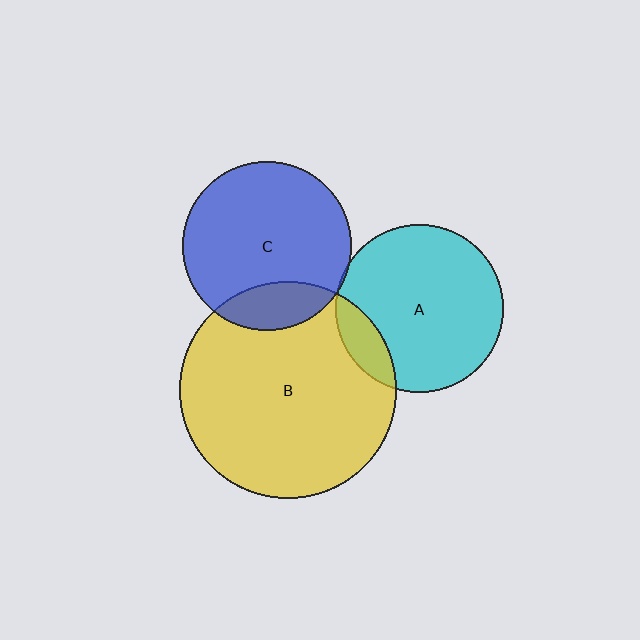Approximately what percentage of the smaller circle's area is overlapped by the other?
Approximately 15%.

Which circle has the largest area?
Circle B (yellow).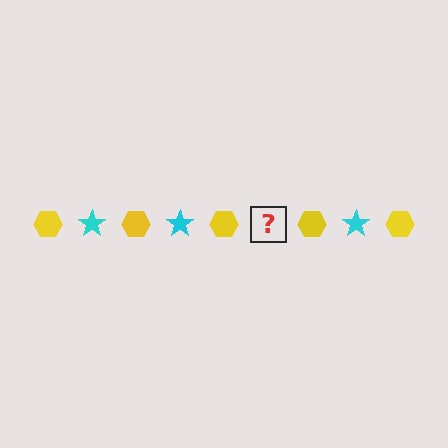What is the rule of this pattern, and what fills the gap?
The rule is that the pattern alternates between yellow hexagon and cyan star. The gap should be filled with a cyan star.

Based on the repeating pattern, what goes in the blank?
The blank should be a cyan star.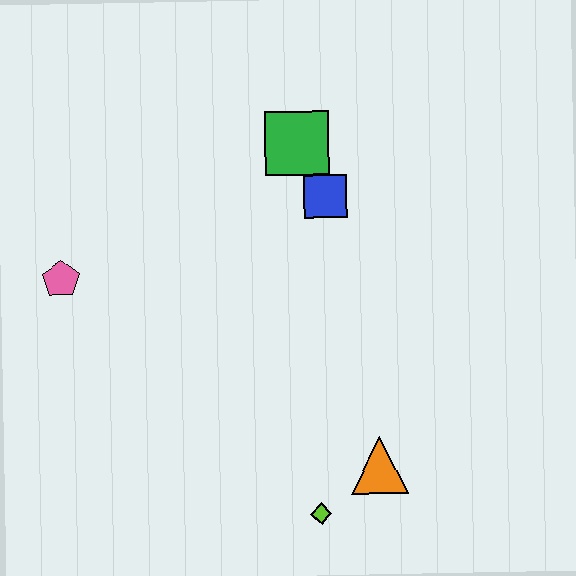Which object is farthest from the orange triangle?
The pink pentagon is farthest from the orange triangle.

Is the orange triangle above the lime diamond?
Yes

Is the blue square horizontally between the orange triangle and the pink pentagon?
Yes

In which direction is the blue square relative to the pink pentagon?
The blue square is to the right of the pink pentagon.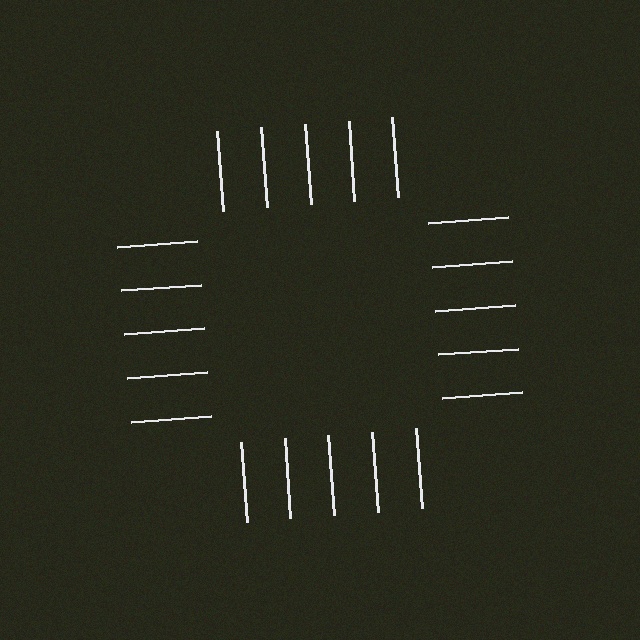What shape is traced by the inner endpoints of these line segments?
An illusory square — the line segments terminate on its edges but no continuous stroke is drawn.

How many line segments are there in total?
20 — 5 along each of the 4 edges.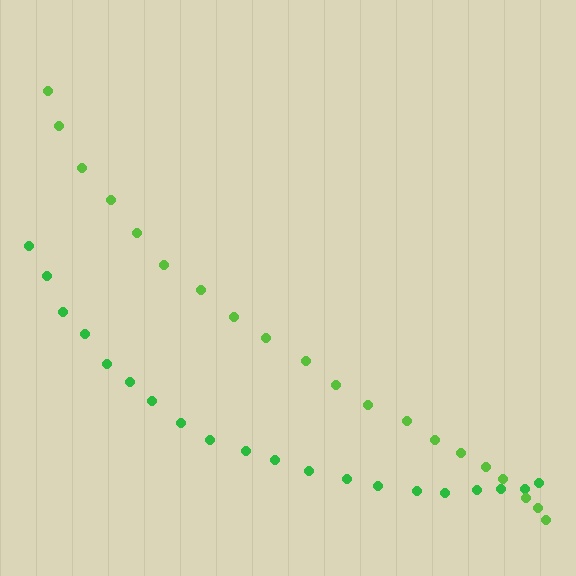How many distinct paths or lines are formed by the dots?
There are 2 distinct paths.